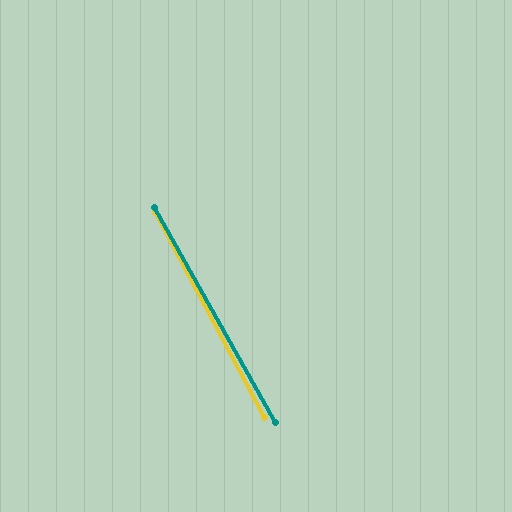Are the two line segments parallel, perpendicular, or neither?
Parallel — their directions differ by only 1.3°.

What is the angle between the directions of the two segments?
Approximately 1 degree.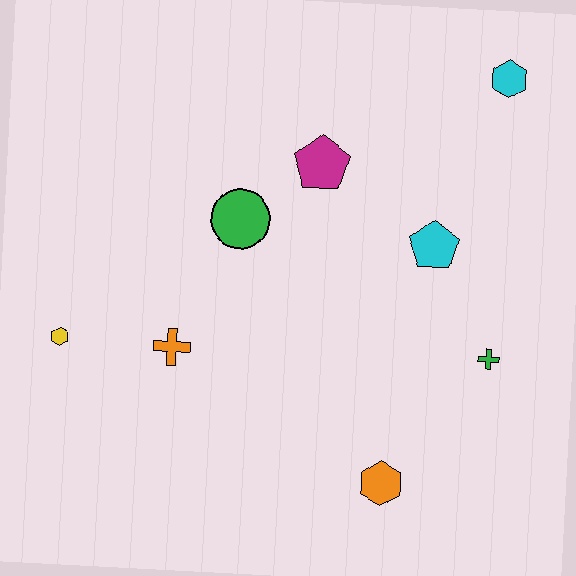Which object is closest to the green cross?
The cyan pentagon is closest to the green cross.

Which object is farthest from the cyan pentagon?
The yellow hexagon is farthest from the cyan pentagon.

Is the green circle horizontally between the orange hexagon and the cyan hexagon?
No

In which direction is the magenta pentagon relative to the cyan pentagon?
The magenta pentagon is to the left of the cyan pentagon.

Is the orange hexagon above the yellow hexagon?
No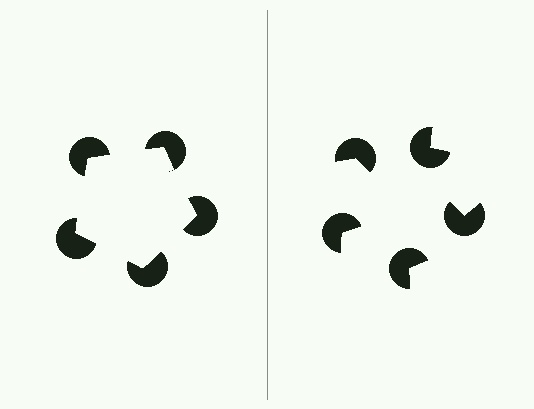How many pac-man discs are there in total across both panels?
10 — 5 on each side.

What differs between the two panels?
The pac-man discs are positioned identically on both sides; only the wedge orientations differ. On the left they align to a pentagon; on the right they are misaligned.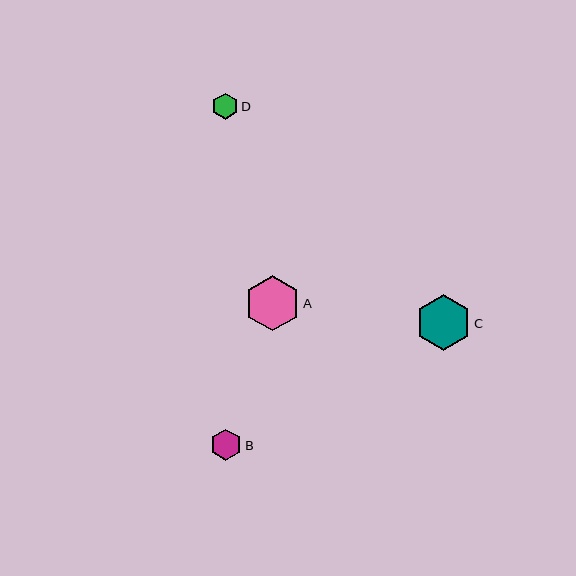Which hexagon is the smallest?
Hexagon D is the smallest with a size of approximately 26 pixels.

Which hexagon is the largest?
Hexagon C is the largest with a size of approximately 56 pixels.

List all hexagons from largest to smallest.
From largest to smallest: C, A, B, D.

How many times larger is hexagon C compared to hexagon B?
Hexagon C is approximately 1.8 times the size of hexagon B.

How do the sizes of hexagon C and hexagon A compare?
Hexagon C and hexagon A are approximately the same size.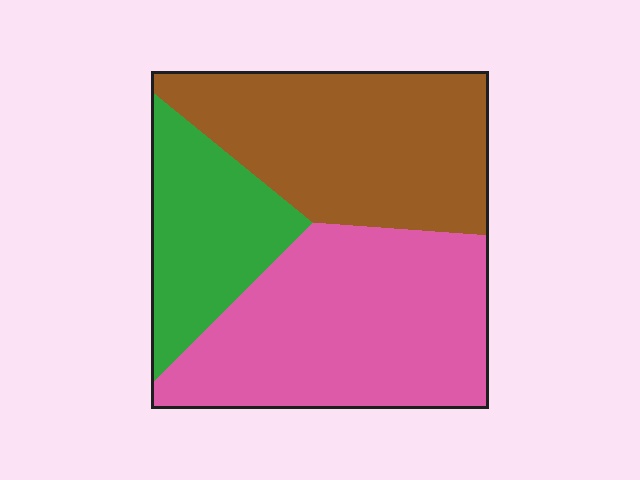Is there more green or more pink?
Pink.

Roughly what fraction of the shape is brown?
Brown covers 37% of the shape.